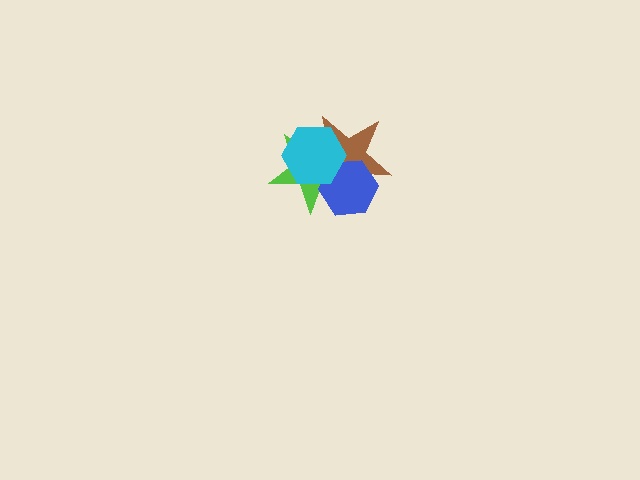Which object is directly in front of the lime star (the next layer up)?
The brown star is directly in front of the lime star.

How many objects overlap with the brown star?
3 objects overlap with the brown star.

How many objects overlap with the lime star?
3 objects overlap with the lime star.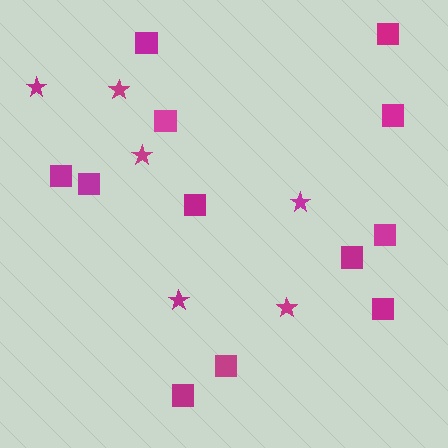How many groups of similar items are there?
There are 2 groups: one group of stars (6) and one group of squares (12).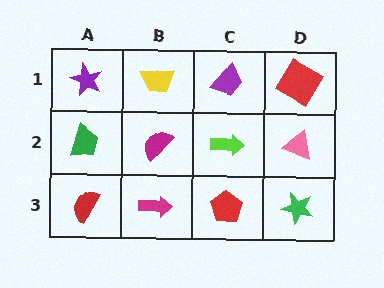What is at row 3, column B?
A magenta arrow.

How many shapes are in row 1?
4 shapes.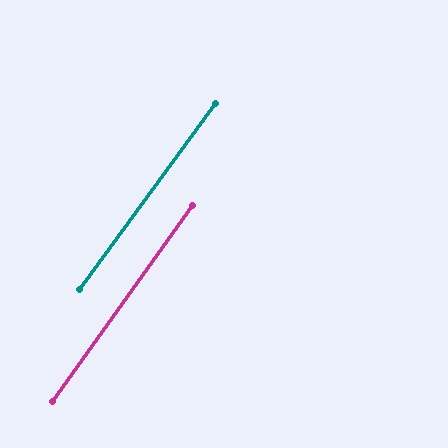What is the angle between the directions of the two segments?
Approximately 0 degrees.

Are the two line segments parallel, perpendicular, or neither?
Parallel — their directions differ by only 0.5°.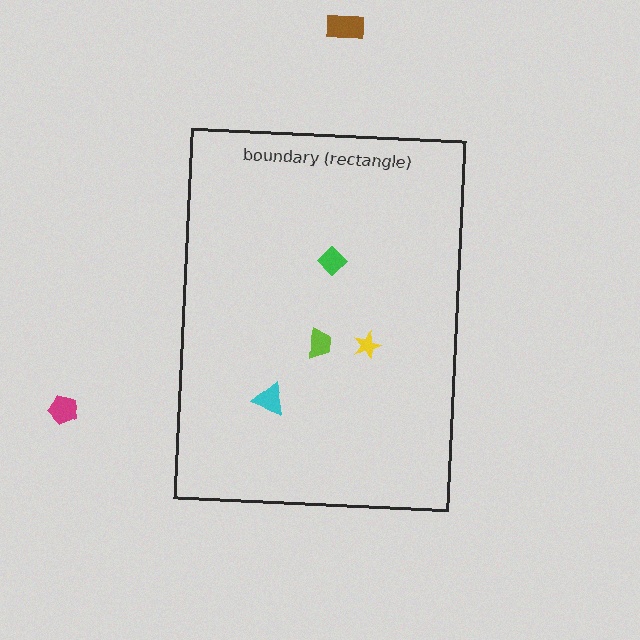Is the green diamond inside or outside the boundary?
Inside.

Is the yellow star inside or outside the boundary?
Inside.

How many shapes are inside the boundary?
4 inside, 2 outside.